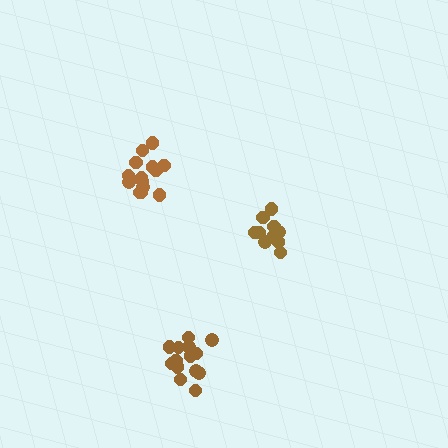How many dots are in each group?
Group 1: 10 dots, Group 2: 14 dots, Group 3: 14 dots (38 total).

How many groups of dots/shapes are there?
There are 3 groups.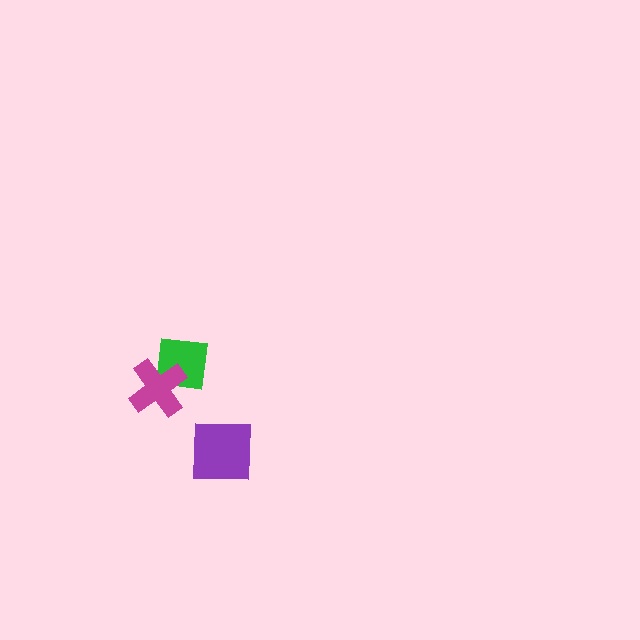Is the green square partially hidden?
Yes, it is partially covered by another shape.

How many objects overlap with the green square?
1 object overlaps with the green square.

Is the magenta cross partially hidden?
No, no other shape covers it.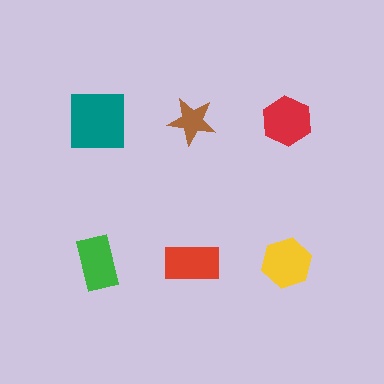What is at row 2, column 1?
A green rectangle.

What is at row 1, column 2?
A brown star.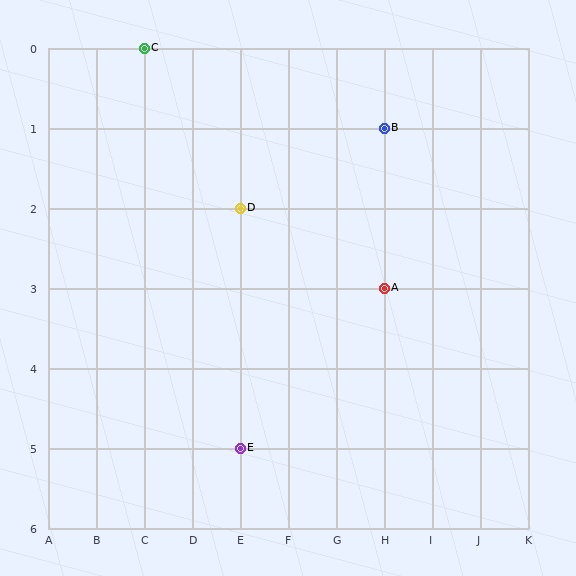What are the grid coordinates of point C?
Point C is at grid coordinates (C, 0).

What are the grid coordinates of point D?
Point D is at grid coordinates (E, 2).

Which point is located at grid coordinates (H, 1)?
Point B is at (H, 1).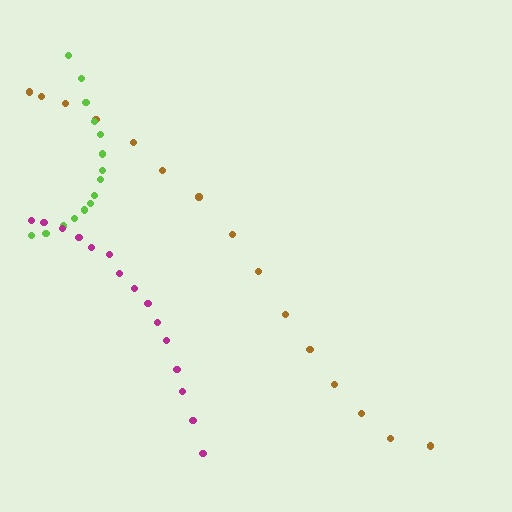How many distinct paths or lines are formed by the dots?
There are 3 distinct paths.